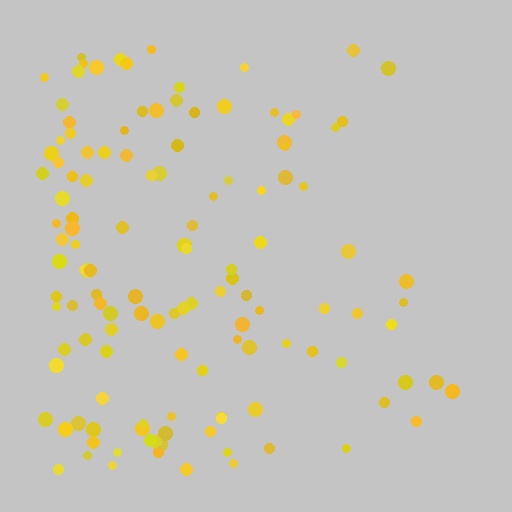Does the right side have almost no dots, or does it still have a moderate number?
Still a moderate number, just noticeably fewer than the left.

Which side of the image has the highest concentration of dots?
The left.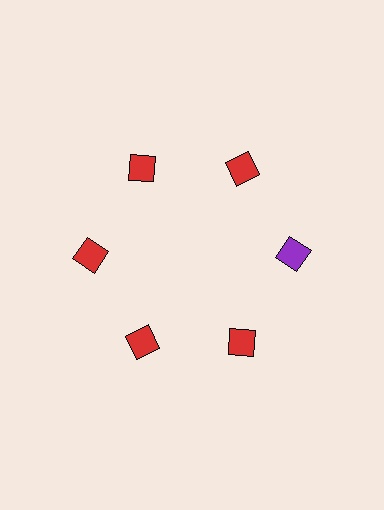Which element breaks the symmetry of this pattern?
The purple diamond at roughly the 3 o'clock position breaks the symmetry. All other shapes are red diamonds.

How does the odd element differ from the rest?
It has a different color: purple instead of red.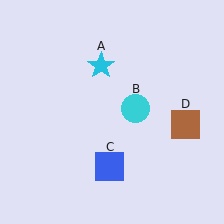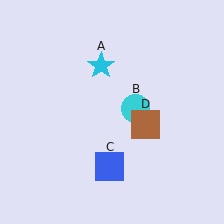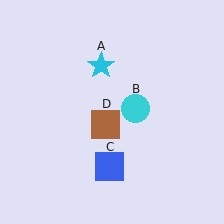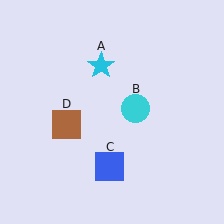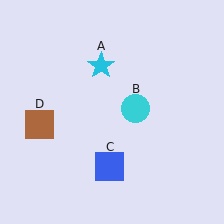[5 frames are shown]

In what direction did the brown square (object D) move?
The brown square (object D) moved left.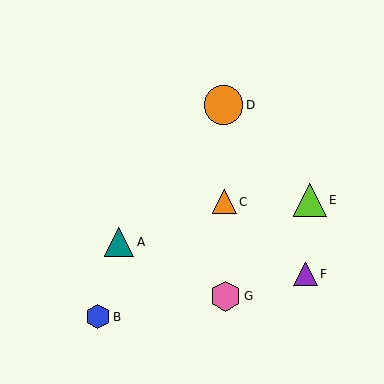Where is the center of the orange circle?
The center of the orange circle is at (224, 105).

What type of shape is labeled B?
Shape B is a blue hexagon.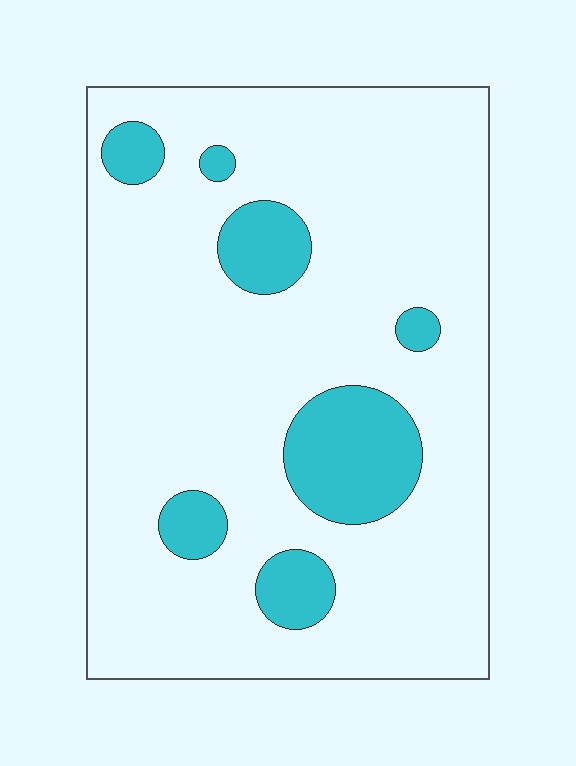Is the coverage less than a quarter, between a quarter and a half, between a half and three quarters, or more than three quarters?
Less than a quarter.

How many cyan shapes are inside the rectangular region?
7.